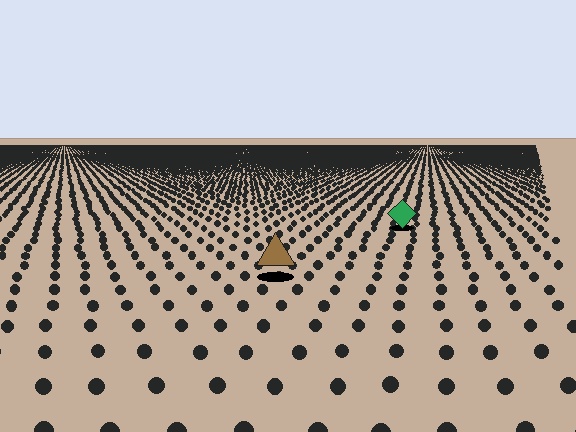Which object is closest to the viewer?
The brown triangle is closest. The texture marks near it are larger and more spread out.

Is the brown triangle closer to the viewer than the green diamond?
Yes. The brown triangle is closer — you can tell from the texture gradient: the ground texture is coarser near it.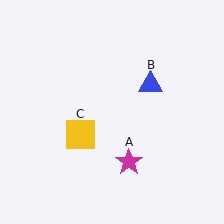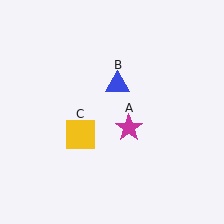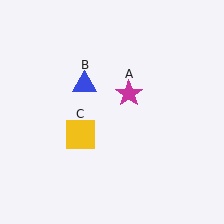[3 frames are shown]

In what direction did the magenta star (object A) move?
The magenta star (object A) moved up.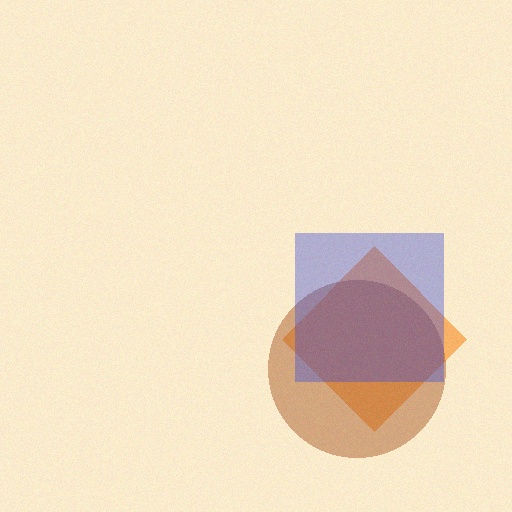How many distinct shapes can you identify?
There are 3 distinct shapes: an orange diamond, a brown circle, a blue square.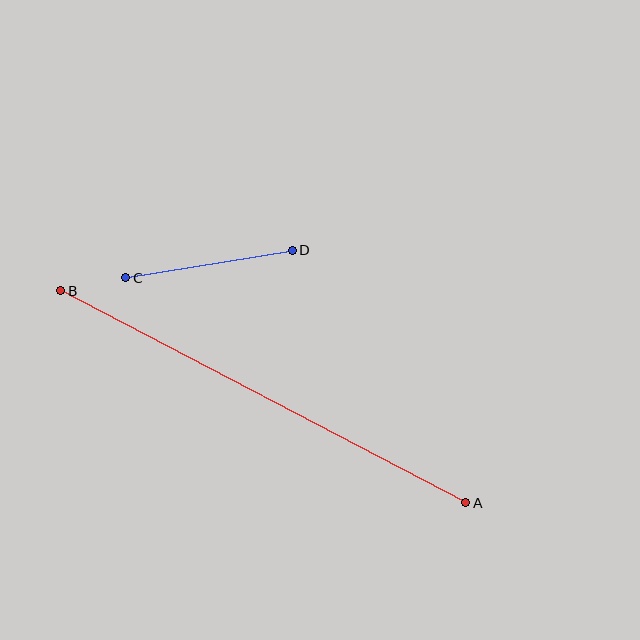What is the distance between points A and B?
The distance is approximately 457 pixels.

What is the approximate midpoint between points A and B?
The midpoint is at approximately (263, 397) pixels.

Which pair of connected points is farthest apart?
Points A and B are farthest apart.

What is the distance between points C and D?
The distance is approximately 169 pixels.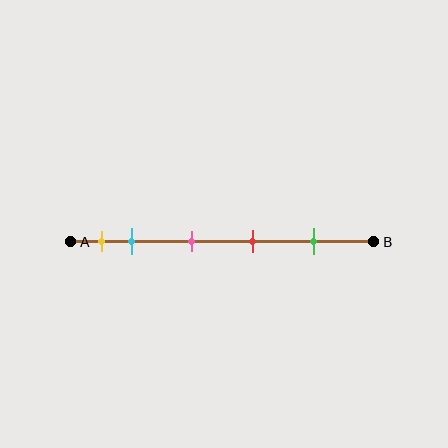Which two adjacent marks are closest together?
The yellow and cyan marks are the closest adjacent pair.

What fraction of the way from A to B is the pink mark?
The pink mark is approximately 40% (0.4) of the way from A to B.